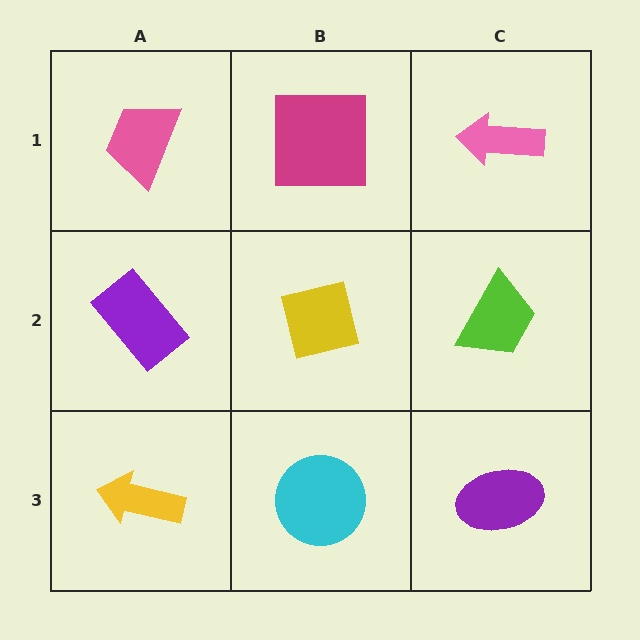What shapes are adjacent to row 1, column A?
A purple rectangle (row 2, column A), a magenta square (row 1, column B).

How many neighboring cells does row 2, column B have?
4.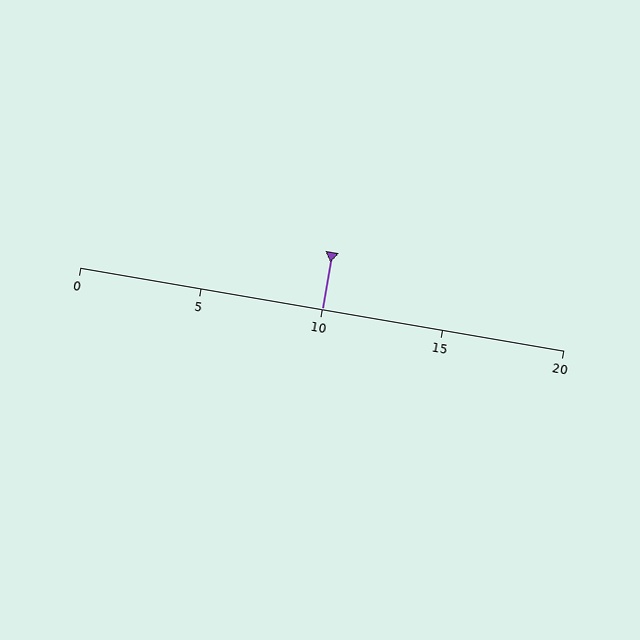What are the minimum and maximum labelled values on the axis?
The axis runs from 0 to 20.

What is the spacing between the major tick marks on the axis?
The major ticks are spaced 5 apart.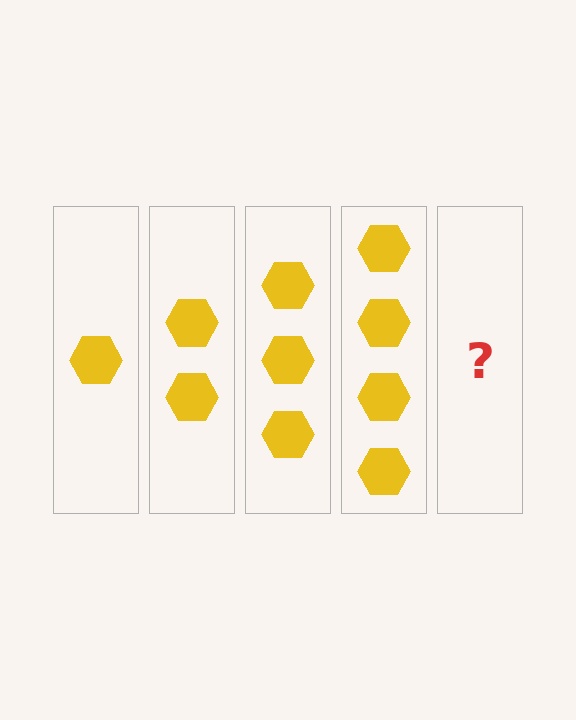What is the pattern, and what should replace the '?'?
The pattern is that each step adds one more hexagon. The '?' should be 5 hexagons.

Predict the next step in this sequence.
The next step is 5 hexagons.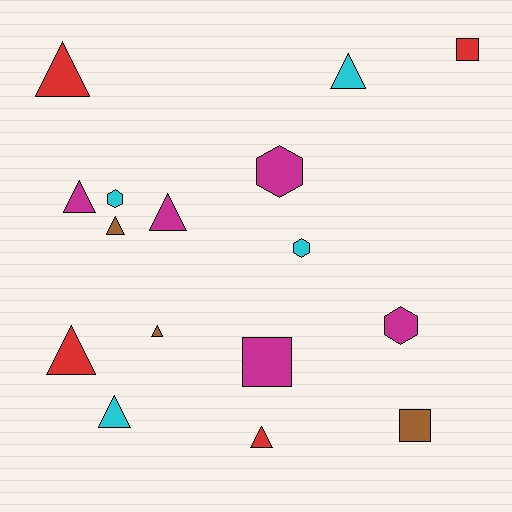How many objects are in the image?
There are 16 objects.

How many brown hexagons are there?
There are no brown hexagons.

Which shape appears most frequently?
Triangle, with 9 objects.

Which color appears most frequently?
Magenta, with 5 objects.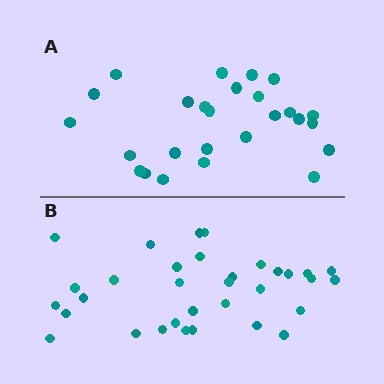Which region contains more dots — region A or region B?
Region B (the bottom region) has more dots.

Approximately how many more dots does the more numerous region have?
Region B has roughly 8 or so more dots than region A.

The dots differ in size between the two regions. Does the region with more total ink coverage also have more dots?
No. Region A has more total ink coverage because its dots are larger, but region B actually contains more individual dots. Total area can be misleading — the number of items is what matters here.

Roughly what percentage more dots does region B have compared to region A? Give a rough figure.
About 25% more.